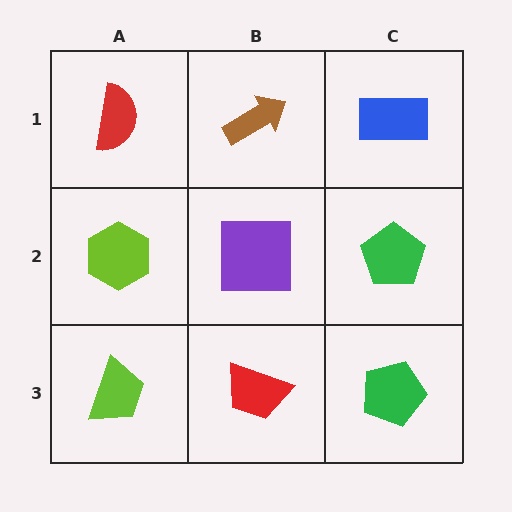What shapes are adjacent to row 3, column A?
A lime hexagon (row 2, column A), a red trapezoid (row 3, column B).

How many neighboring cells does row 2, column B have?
4.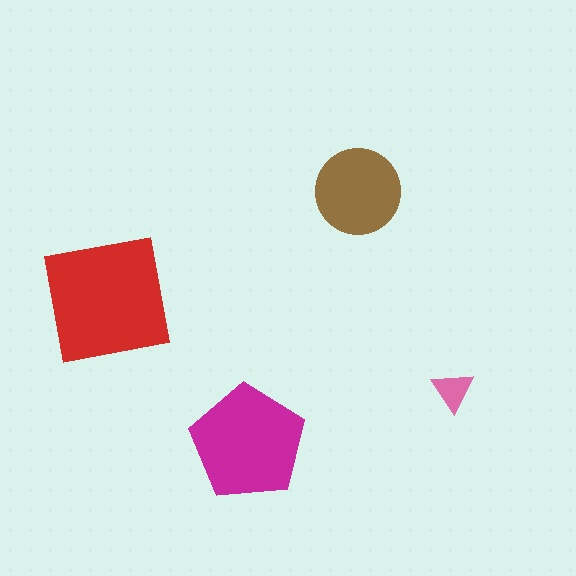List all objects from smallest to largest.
The pink triangle, the brown circle, the magenta pentagon, the red square.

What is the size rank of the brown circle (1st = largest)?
3rd.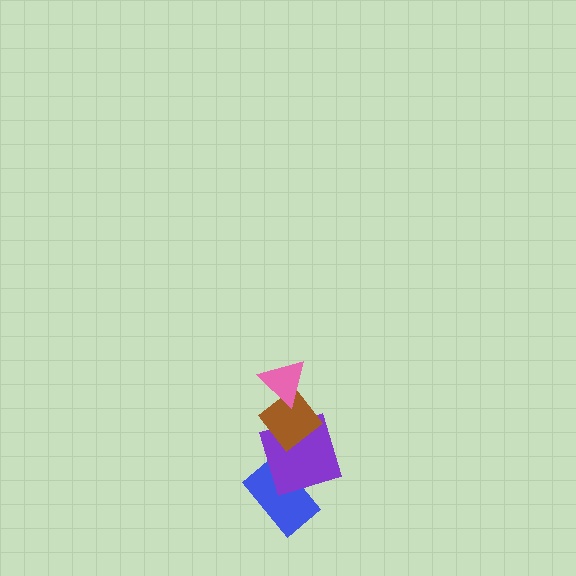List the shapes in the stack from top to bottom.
From top to bottom: the pink triangle, the brown diamond, the purple square, the blue rectangle.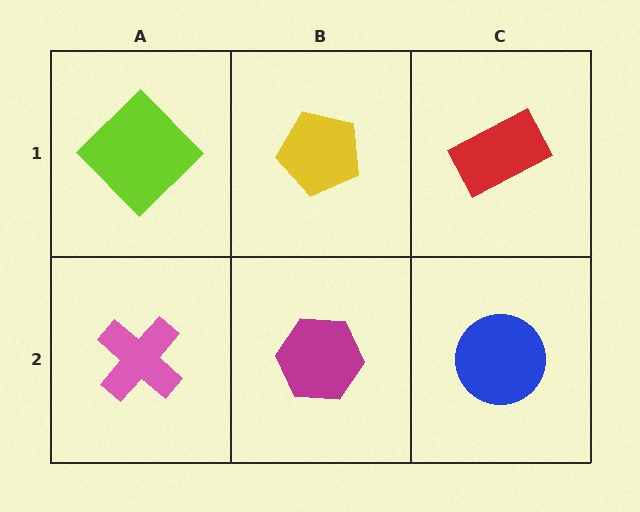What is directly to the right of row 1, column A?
A yellow pentagon.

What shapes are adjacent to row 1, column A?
A pink cross (row 2, column A), a yellow pentagon (row 1, column B).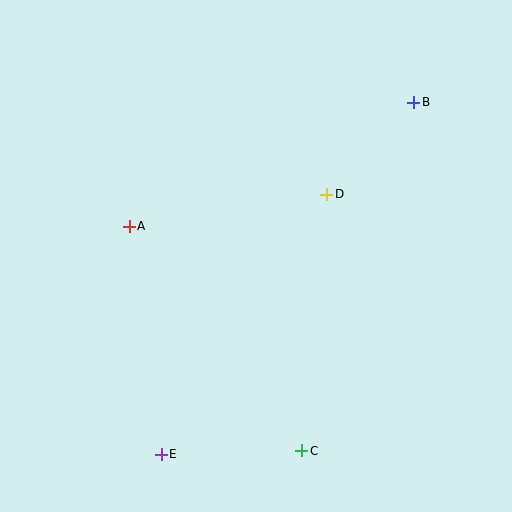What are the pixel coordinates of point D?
Point D is at (327, 194).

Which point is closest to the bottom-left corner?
Point E is closest to the bottom-left corner.